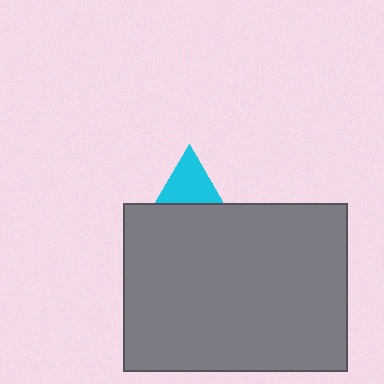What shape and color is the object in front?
The object in front is a gray rectangle.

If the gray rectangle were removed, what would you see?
You would see the complete cyan triangle.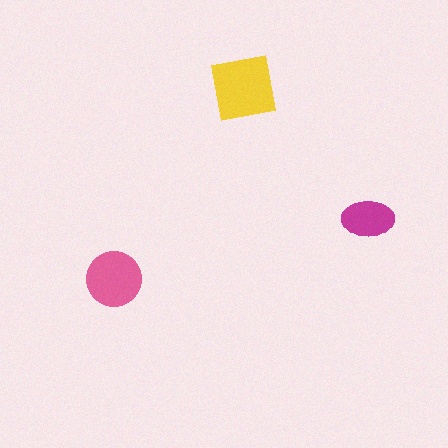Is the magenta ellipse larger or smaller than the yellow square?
Smaller.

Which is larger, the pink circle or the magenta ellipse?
The pink circle.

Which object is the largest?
The yellow square.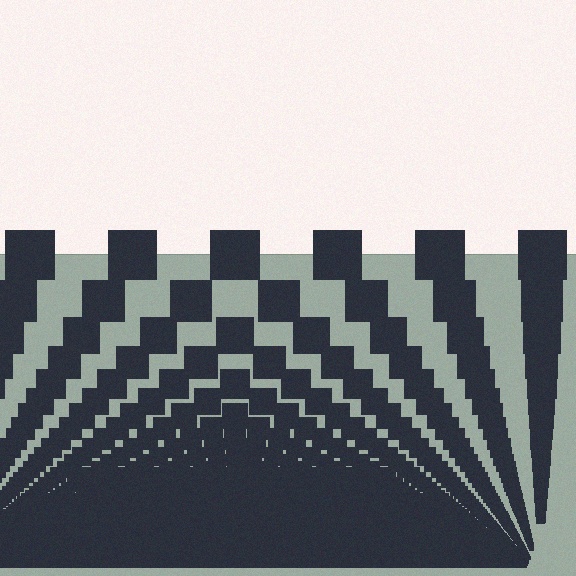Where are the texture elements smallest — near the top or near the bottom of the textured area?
Near the bottom.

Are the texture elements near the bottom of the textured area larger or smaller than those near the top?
Smaller. The gradient is inverted — elements near the bottom are smaller and denser.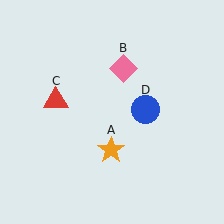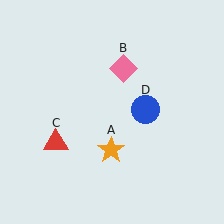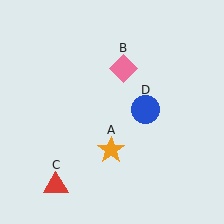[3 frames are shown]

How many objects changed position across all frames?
1 object changed position: red triangle (object C).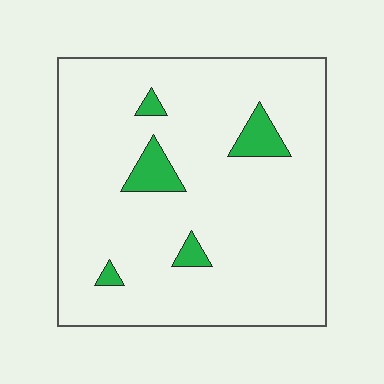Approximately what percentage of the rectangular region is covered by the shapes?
Approximately 10%.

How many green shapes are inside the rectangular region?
5.